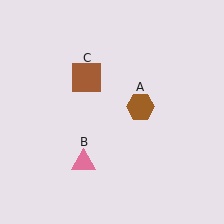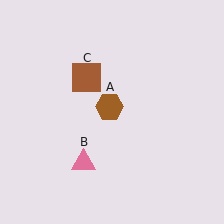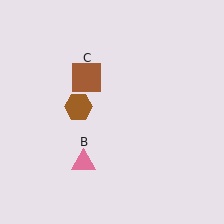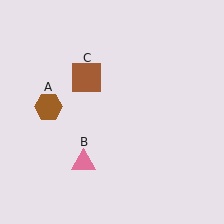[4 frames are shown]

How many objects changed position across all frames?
1 object changed position: brown hexagon (object A).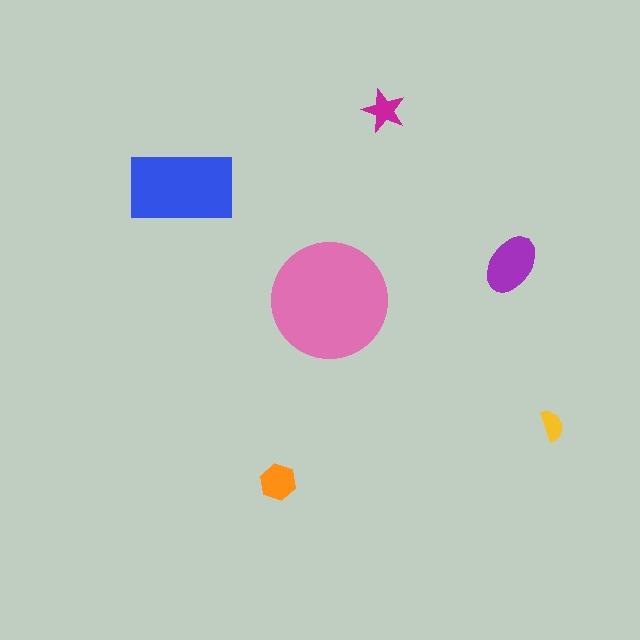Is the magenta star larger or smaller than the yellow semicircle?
Larger.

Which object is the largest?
The pink circle.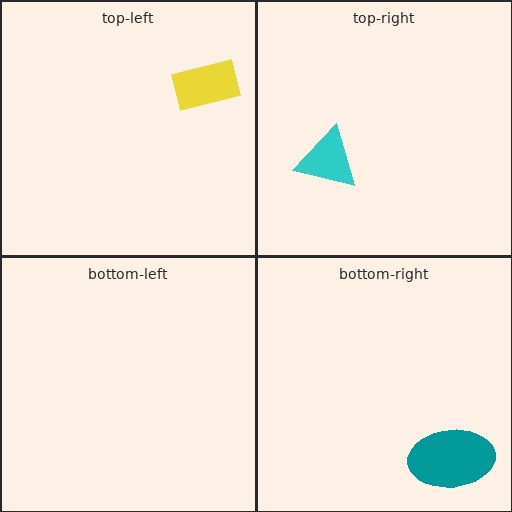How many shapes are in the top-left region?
1.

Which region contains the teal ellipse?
The bottom-right region.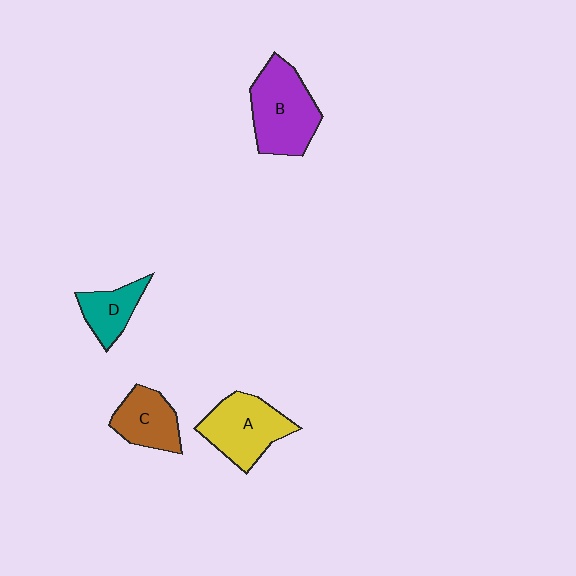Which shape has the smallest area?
Shape D (teal).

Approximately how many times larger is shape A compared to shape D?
Approximately 1.7 times.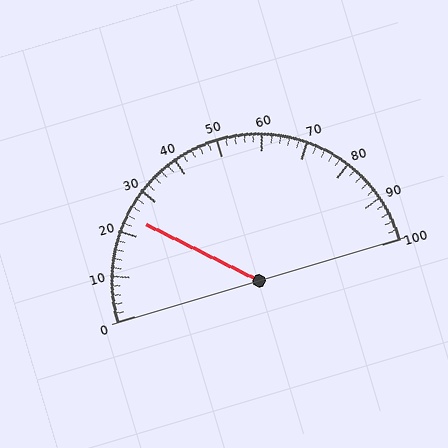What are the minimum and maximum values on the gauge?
The gauge ranges from 0 to 100.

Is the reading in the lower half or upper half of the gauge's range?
The reading is in the lower half of the range (0 to 100).